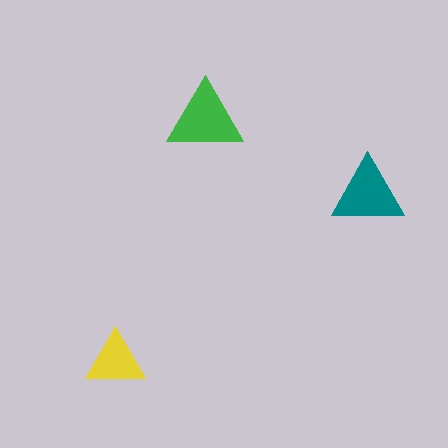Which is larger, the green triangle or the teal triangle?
The green one.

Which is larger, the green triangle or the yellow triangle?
The green one.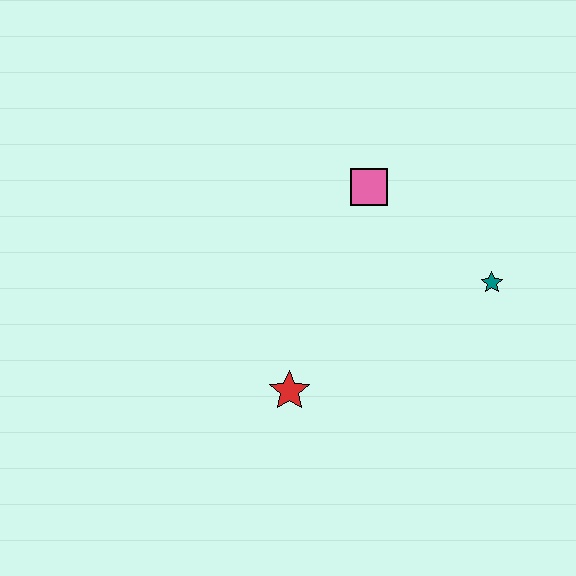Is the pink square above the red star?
Yes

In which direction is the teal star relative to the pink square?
The teal star is to the right of the pink square.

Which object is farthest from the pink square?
The red star is farthest from the pink square.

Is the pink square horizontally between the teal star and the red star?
Yes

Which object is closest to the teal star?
The pink square is closest to the teal star.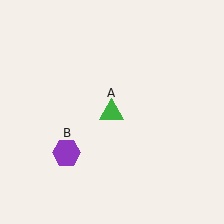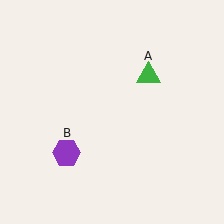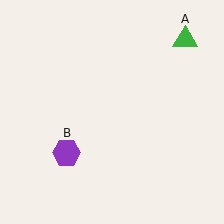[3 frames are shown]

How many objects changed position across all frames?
1 object changed position: green triangle (object A).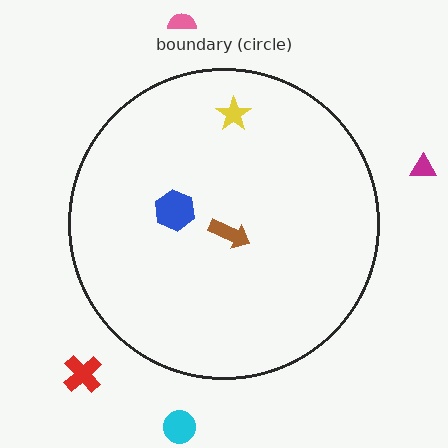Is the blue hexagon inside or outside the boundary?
Inside.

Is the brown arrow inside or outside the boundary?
Inside.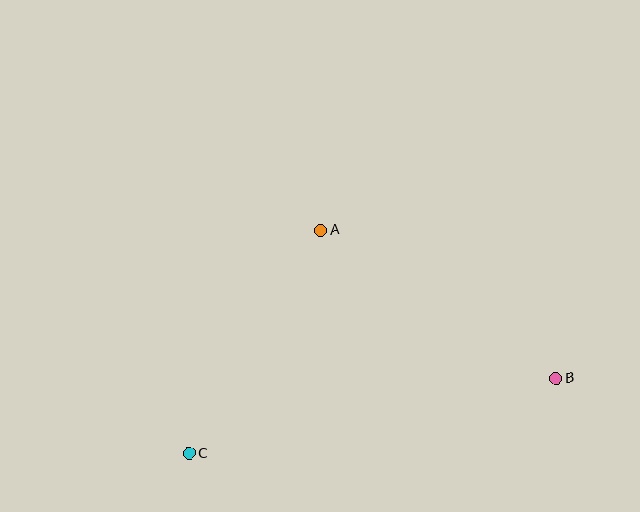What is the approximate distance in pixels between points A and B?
The distance between A and B is approximately 278 pixels.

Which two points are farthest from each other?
Points B and C are farthest from each other.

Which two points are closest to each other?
Points A and C are closest to each other.